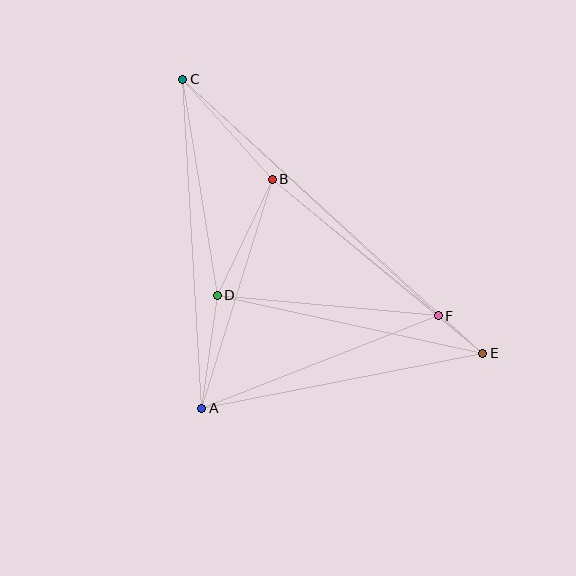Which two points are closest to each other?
Points E and F are closest to each other.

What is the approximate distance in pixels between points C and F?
The distance between C and F is approximately 348 pixels.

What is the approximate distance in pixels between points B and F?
The distance between B and F is approximately 215 pixels.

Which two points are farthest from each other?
Points C and E are farthest from each other.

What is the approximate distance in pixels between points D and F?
The distance between D and F is approximately 222 pixels.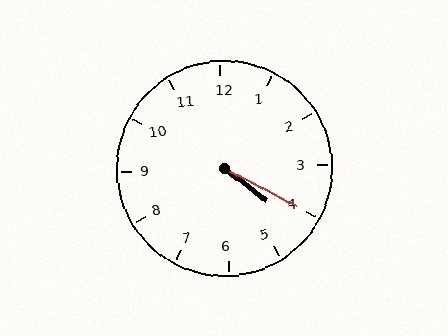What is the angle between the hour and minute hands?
Approximately 10 degrees.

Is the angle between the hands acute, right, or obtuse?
It is acute.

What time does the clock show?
4:20.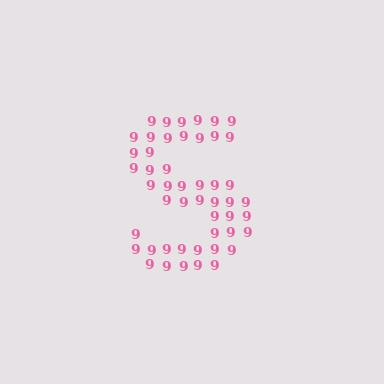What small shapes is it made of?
It is made of small digit 9's.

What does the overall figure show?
The overall figure shows the letter S.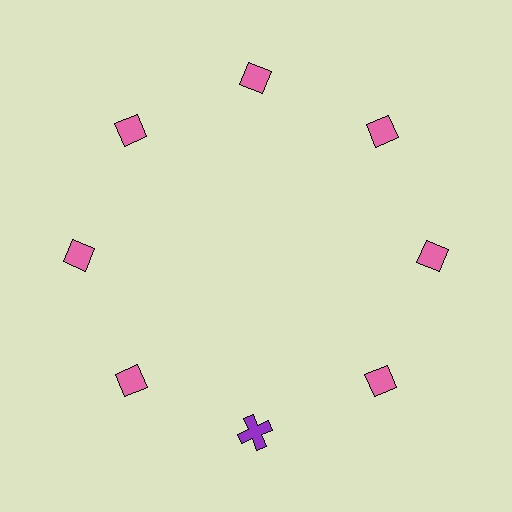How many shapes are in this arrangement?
There are 8 shapes arranged in a ring pattern.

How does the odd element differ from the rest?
It differs in both color (purple instead of pink) and shape (cross instead of diamond).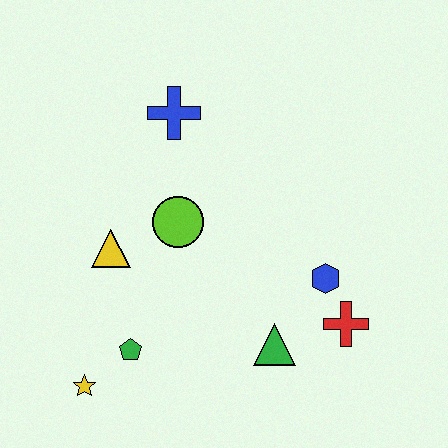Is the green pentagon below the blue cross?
Yes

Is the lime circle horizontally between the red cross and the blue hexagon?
No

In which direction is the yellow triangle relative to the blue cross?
The yellow triangle is below the blue cross.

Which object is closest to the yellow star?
The green pentagon is closest to the yellow star.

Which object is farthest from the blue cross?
The yellow star is farthest from the blue cross.